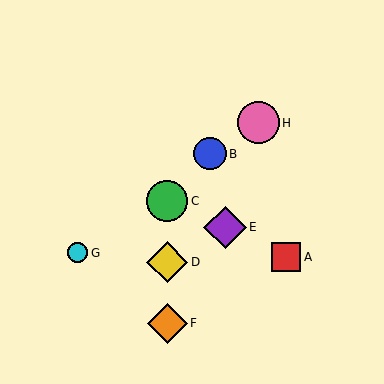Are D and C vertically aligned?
Yes, both are at x≈167.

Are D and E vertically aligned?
No, D is at x≈167 and E is at x≈225.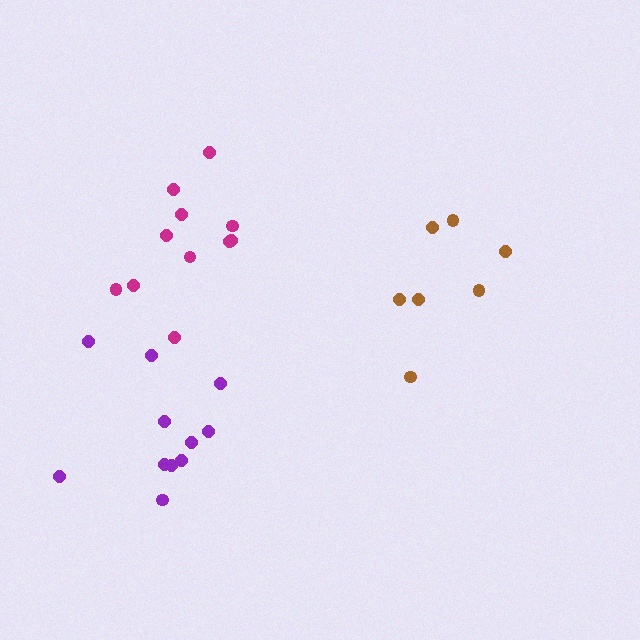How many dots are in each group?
Group 1: 7 dots, Group 2: 11 dots, Group 3: 11 dots (29 total).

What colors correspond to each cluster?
The clusters are colored: brown, magenta, purple.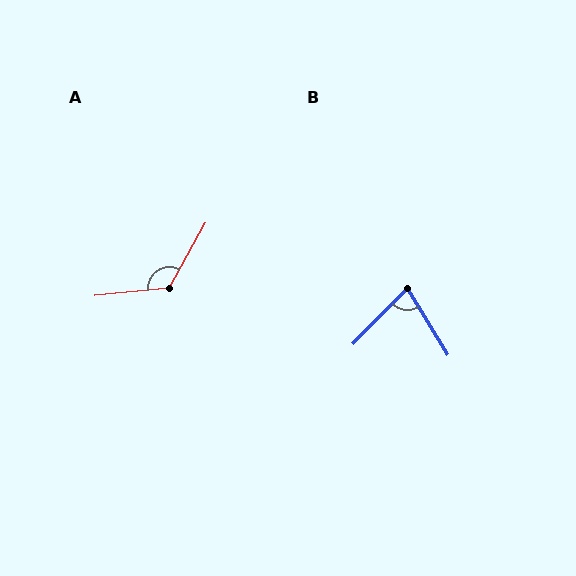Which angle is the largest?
A, at approximately 125 degrees.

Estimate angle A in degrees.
Approximately 125 degrees.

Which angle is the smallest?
B, at approximately 77 degrees.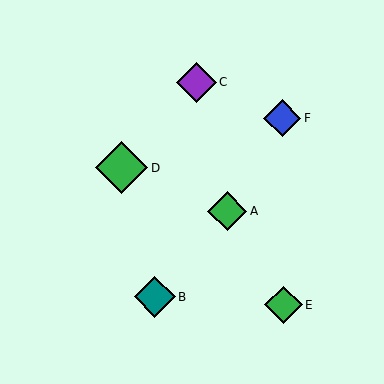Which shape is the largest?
The green diamond (labeled D) is the largest.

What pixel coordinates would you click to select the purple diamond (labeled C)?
Click at (196, 82) to select the purple diamond C.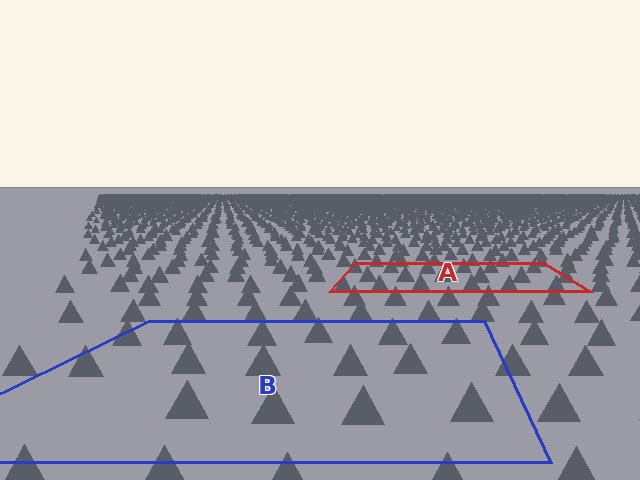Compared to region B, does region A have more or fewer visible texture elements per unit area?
Region A has more texture elements per unit area — they are packed more densely because it is farther away.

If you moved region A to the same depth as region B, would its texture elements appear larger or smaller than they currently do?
They would appear larger. At a closer depth, the same texture elements are projected at a bigger on-screen size.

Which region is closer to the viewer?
Region B is closer. The texture elements there are larger and more spread out.